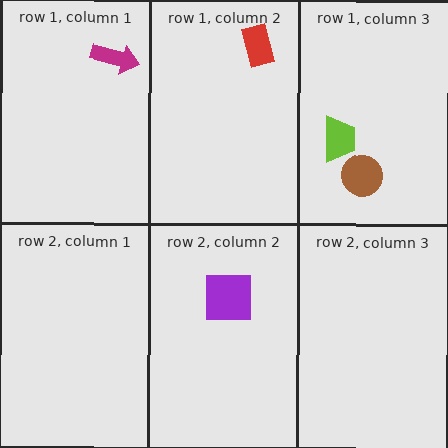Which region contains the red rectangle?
The row 1, column 2 region.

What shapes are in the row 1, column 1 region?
The magenta arrow.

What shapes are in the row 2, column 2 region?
The purple square.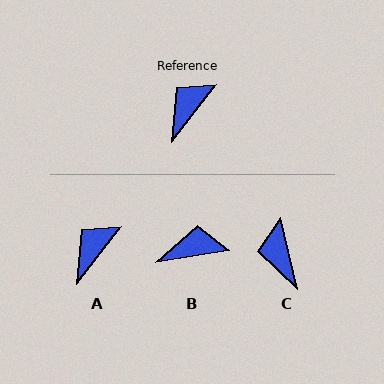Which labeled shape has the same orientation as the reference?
A.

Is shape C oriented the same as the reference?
No, it is off by about 51 degrees.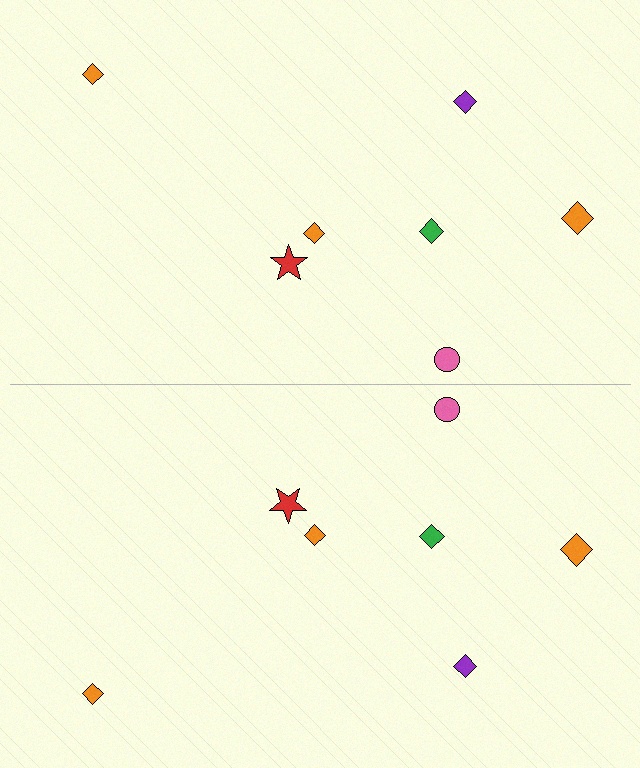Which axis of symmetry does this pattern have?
The pattern has a horizontal axis of symmetry running through the center of the image.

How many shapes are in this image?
There are 14 shapes in this image.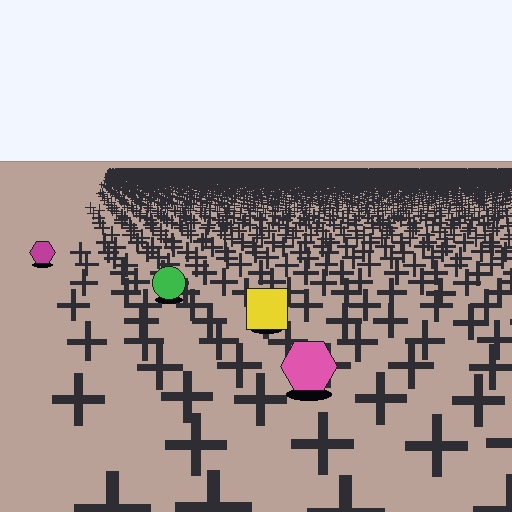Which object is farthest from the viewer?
The magenta hexagon is farthest from the viewer. It appears smaller and the ground texture around it is denser.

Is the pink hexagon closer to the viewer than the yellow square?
Yes. The pink hexagon is closer — you can tell from the texture gradient: the ground texture is coarser near it.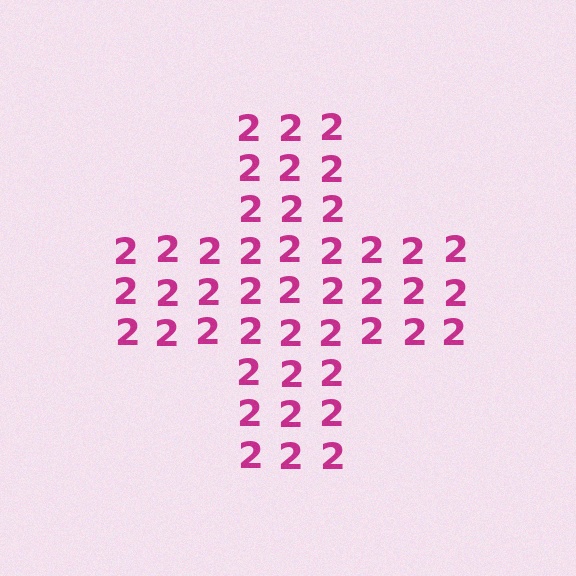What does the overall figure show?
The overall figure shows a cross.